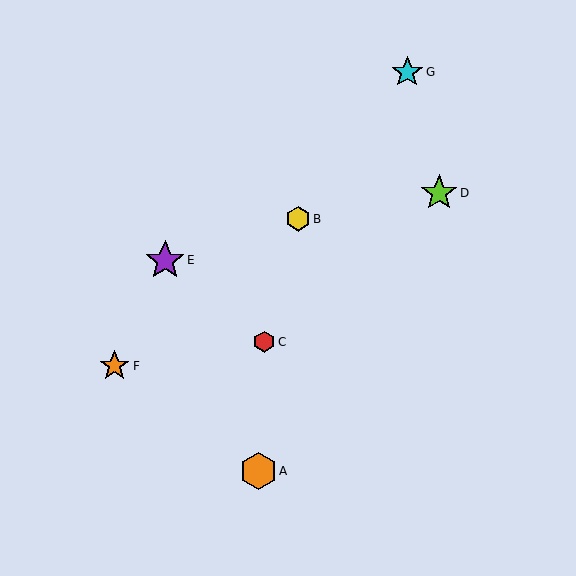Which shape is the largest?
The purple star (labeled E) is the largest.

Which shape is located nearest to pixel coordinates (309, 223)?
The yellow hexagon (labeled B) at (298, 219) is nearest to that location.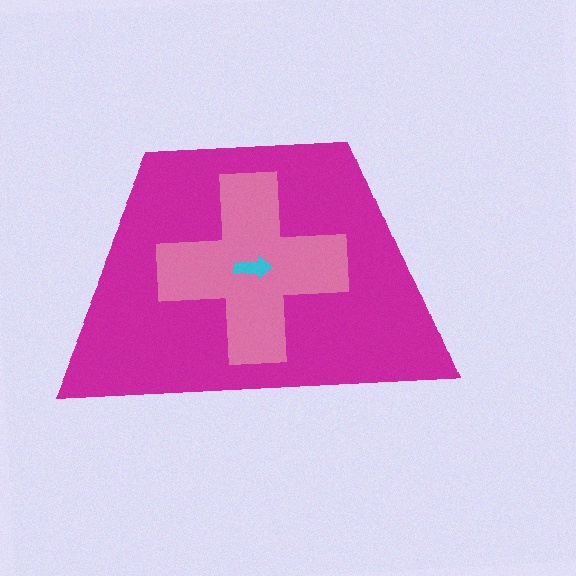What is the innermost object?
The cyan arrow.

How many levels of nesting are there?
3.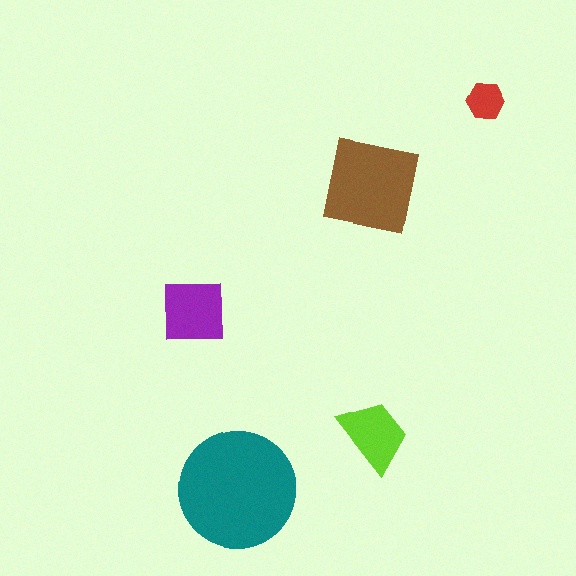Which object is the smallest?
The red hexagon.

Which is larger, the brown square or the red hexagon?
The brown square.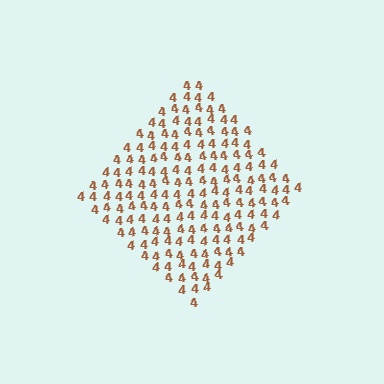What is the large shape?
The large shape is a diamond.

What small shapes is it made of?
It is made of small digit 4's.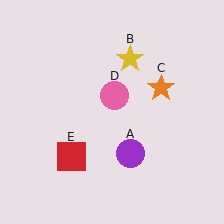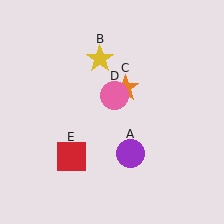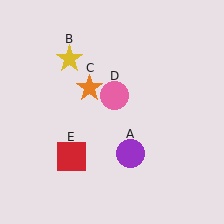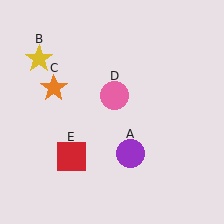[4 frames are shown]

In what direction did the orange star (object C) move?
The orange star (object C) moved left.